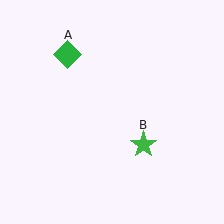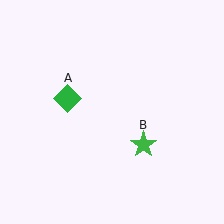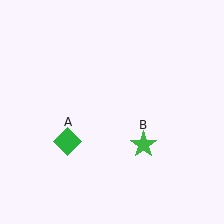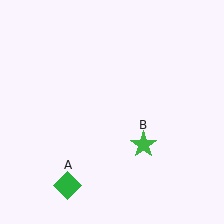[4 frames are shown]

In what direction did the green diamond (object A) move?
The green diamond (object A) moved down.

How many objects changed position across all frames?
1 object changed position: green diamond (object A).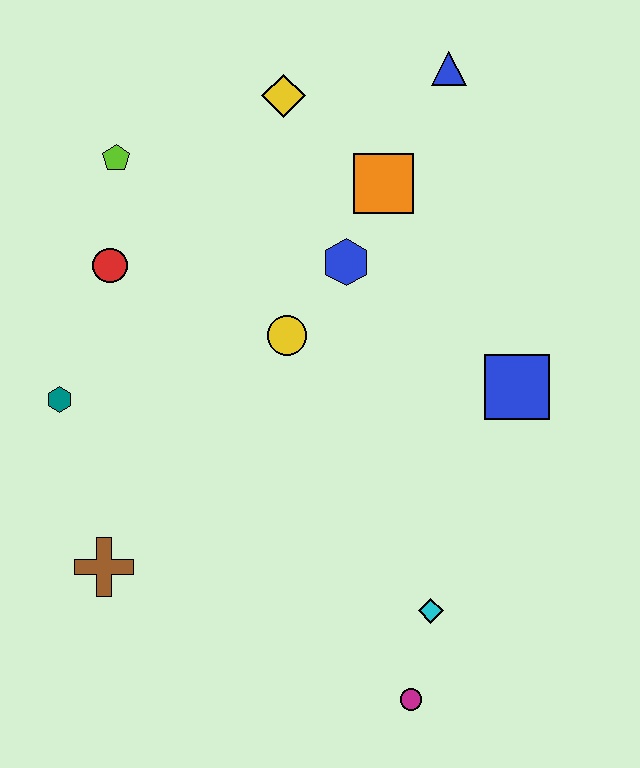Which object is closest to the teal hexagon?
The red circle is closest to the teal hexagon.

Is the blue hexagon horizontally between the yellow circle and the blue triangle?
Yes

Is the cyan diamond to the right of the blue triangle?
No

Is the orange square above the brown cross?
Yes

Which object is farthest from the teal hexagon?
The blue triangle is farthest from the teal hexagon.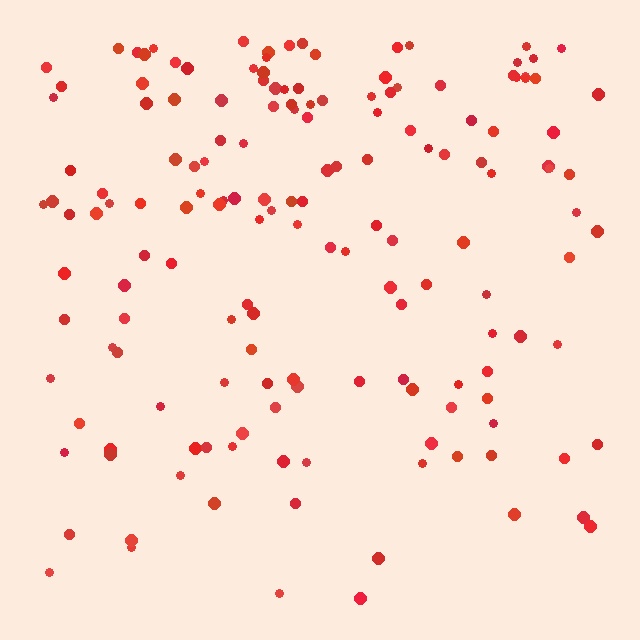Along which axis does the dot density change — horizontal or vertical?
Vertical.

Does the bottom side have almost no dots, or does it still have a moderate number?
Still a moderate number, just noticeably fewer than the top.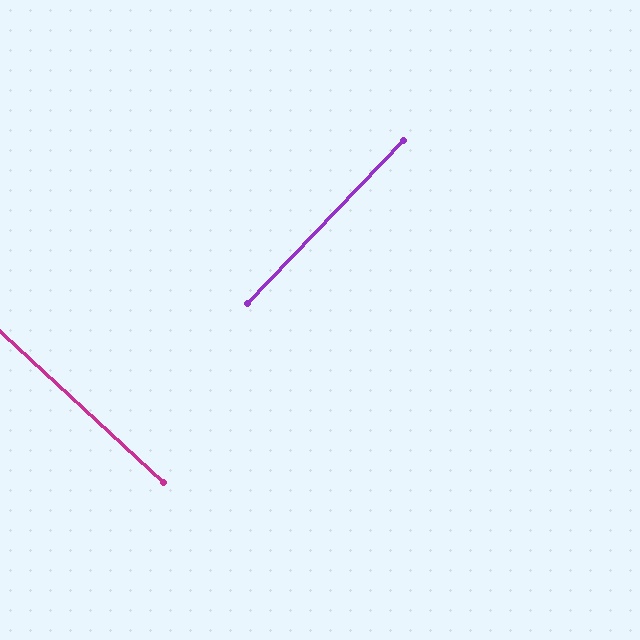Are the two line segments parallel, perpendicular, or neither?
Perpendicular — they meet at approximately 89°.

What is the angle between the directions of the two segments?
Approximately 89 degrees.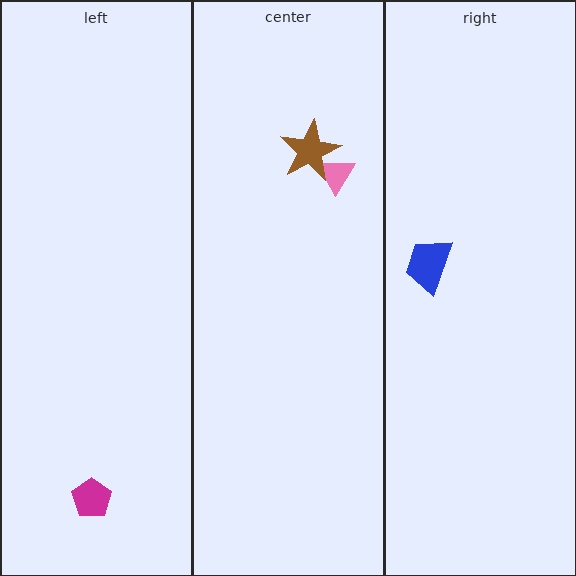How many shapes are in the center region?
2.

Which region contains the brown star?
The center region.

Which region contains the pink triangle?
The center region.